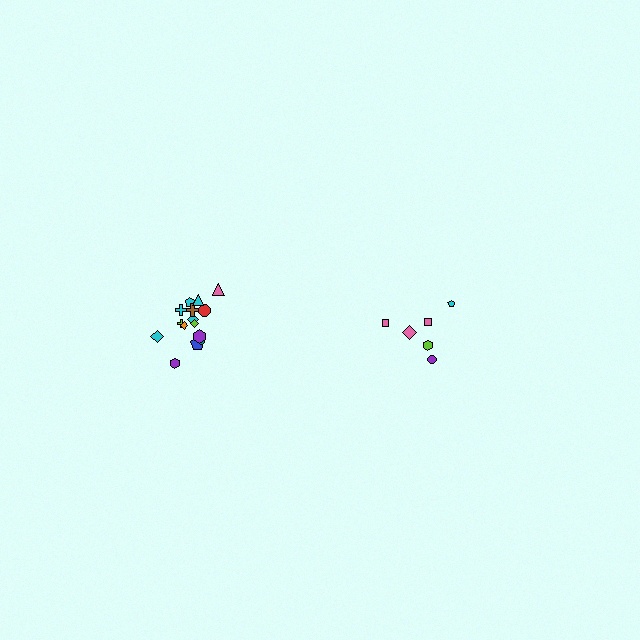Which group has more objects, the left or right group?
The left group.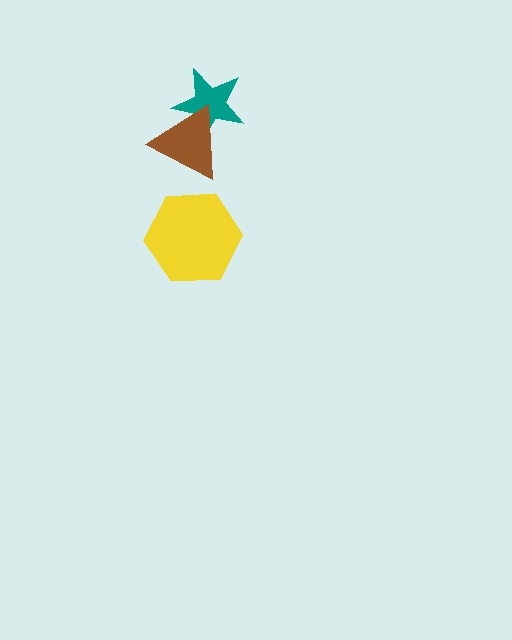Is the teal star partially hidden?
Yes, it is partially covered by another shape.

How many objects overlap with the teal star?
1 object overlaps with the teal star.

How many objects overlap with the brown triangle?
1 object overlaps with the brown triangle.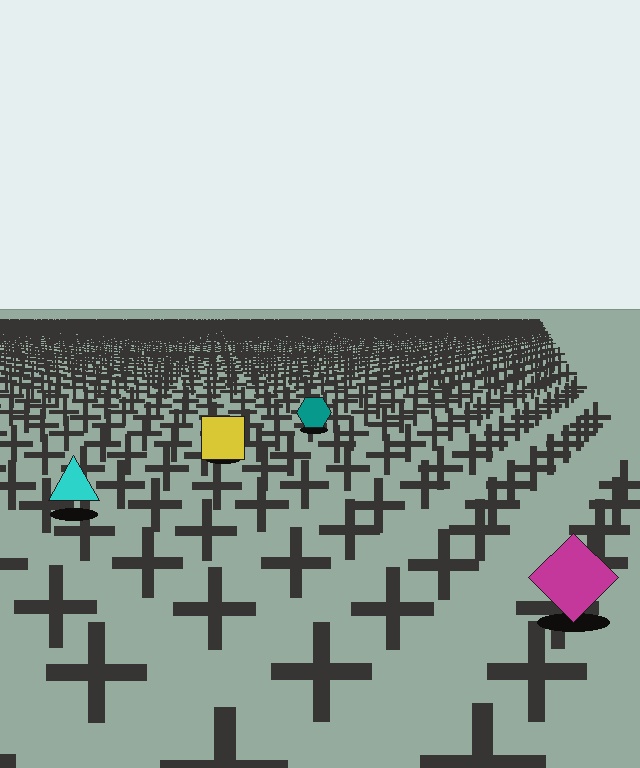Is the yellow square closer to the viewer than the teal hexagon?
Yes. The yellow square is closer — you can tell from the texture gradient: the ground texture is coarser near it.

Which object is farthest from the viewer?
The teal hexagon is farthest from the viewer. It appears smaller and the ground texture around it is denser.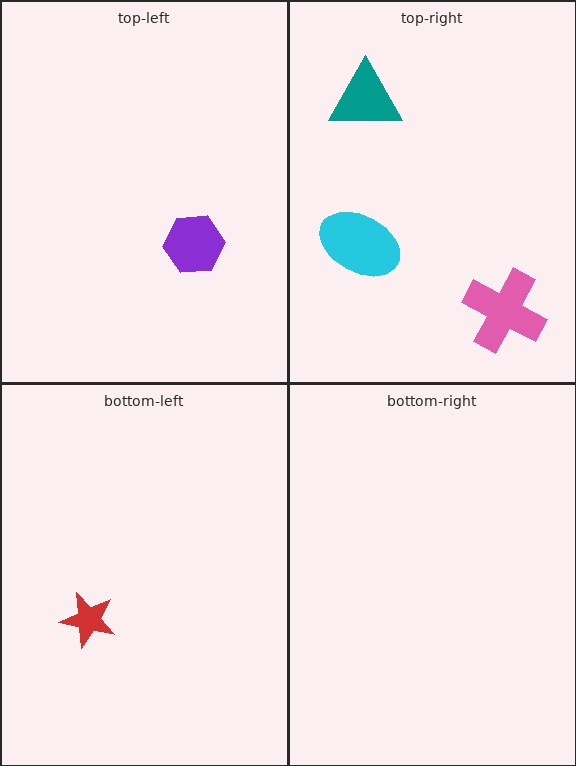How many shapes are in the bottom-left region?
1.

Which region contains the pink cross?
The top-right region.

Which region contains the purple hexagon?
The top-left region.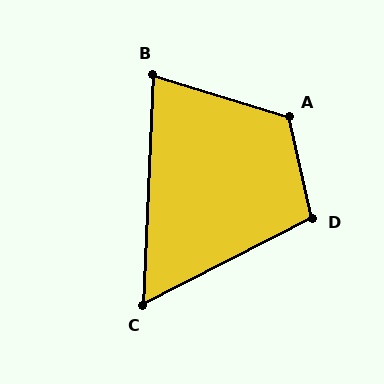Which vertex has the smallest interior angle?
C, at approximately 61 degrees.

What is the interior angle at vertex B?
Approximately 76 degrees (acute).